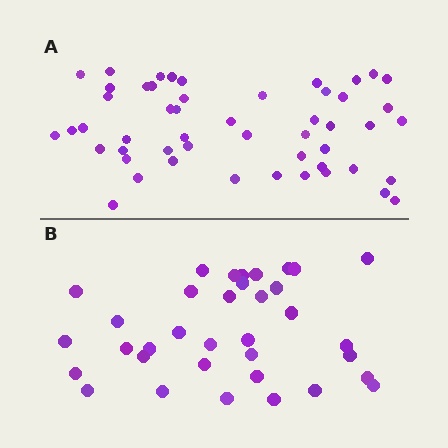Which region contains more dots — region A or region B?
Region A (the top region) has more dots.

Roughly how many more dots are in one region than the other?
Region A has approximately 15 more dots than region B.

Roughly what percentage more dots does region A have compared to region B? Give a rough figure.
About 45% more.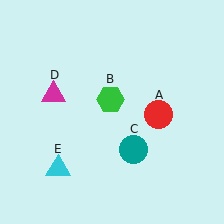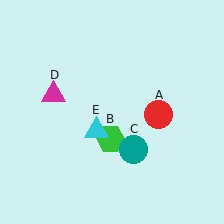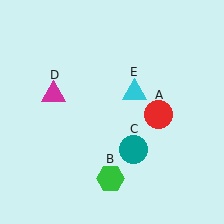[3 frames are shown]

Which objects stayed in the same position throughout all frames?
Red circle (object A) and teal circle (object C) and magenta triangle (object D) remained stationary.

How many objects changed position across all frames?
2 objects changed position: green hexagon (object B), cyan triangle (object E).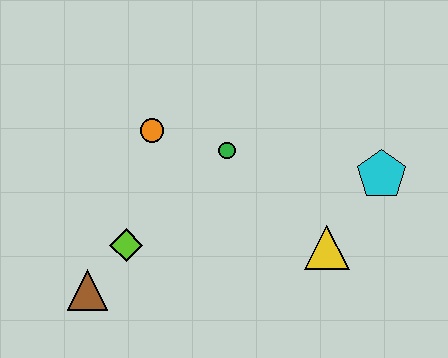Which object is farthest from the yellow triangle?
The brown triangle is farthest from the yellow triangle.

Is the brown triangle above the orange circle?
No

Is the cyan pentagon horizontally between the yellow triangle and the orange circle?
No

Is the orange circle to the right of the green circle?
No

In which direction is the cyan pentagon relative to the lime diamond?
The cyan pentagon is to the right of the lime diamond.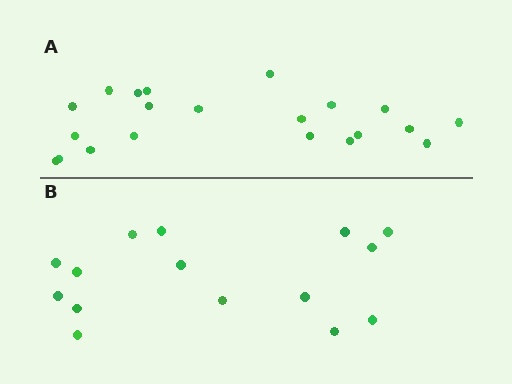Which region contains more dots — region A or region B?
Region A (the top region) has more dots.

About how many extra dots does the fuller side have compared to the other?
Region A has about 6 more dots than region B.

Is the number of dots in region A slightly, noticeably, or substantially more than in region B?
Region A has noticeably more, but not dramatically so. The ratio is roughly 1.4 to 1.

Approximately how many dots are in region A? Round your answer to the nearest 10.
About 20 dots. (The exact count is 21, which rounds to 20.)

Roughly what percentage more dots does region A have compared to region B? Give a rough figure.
About 40% more.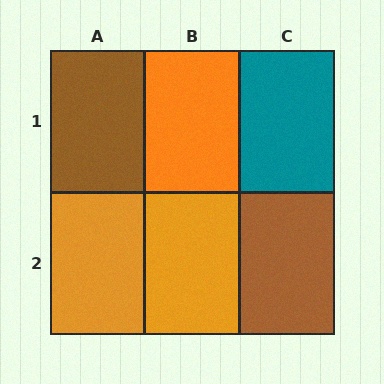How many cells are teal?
1 cell is teal.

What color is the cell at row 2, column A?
Orange.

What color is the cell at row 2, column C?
Brown.